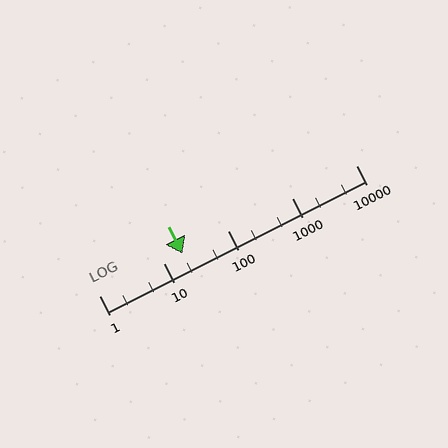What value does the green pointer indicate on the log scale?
The pointer indicates approximately 20.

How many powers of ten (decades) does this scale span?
The scale spans 4 decades, from 1 to 10000.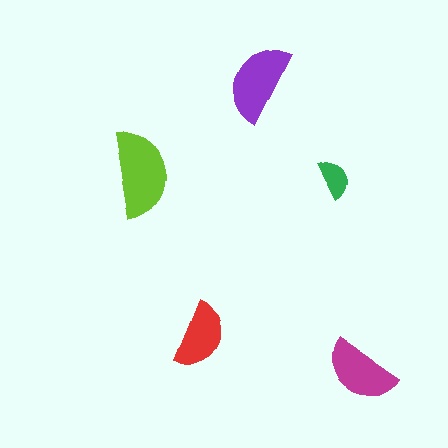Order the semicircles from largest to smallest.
the lime one, the purple one, the magenta one, the red one, the green one.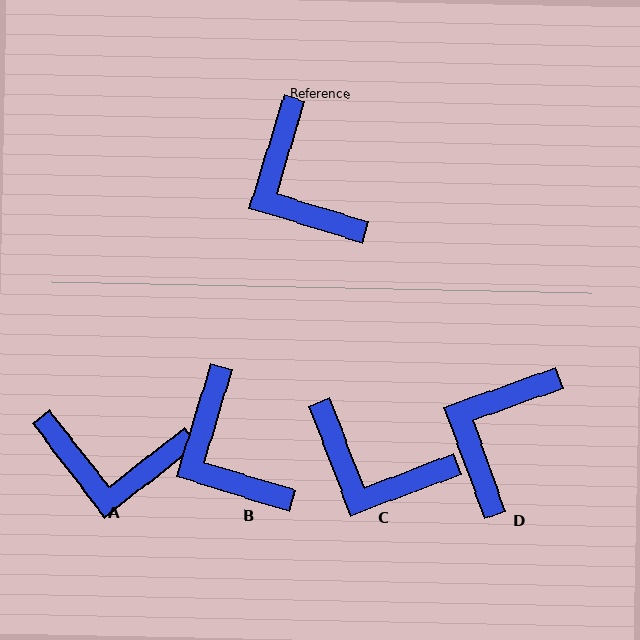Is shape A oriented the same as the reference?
No, it is off by about 55 degrees.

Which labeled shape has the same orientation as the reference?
B.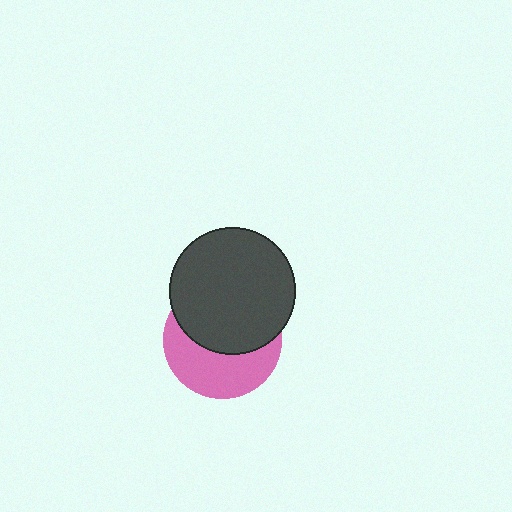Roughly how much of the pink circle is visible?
About half of it is visible (roughly 46%).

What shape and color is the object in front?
The object in front is a dark gray circle.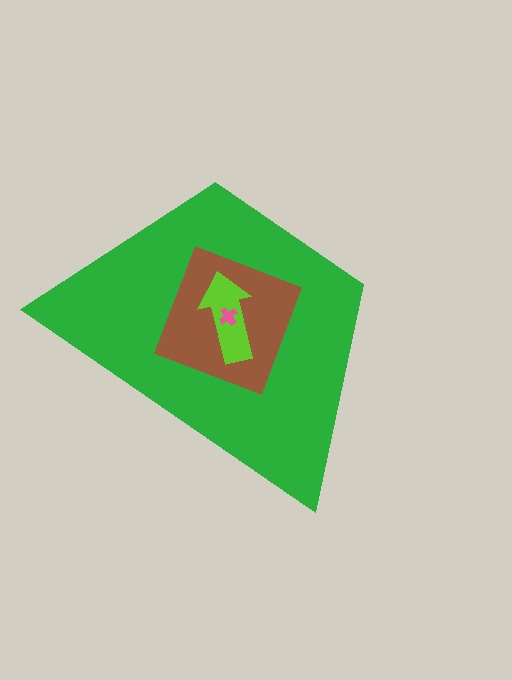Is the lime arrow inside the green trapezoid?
Yes.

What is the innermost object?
The pink cross.